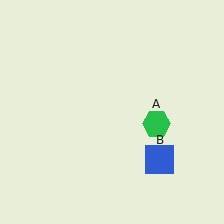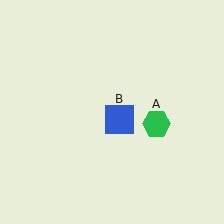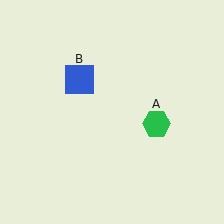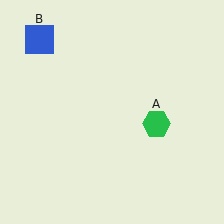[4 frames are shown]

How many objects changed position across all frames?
1 object changed position: blue square (object B).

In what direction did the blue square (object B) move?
The blue square (object B) moved up and to the left.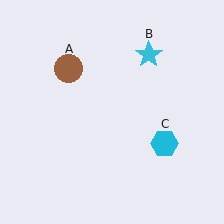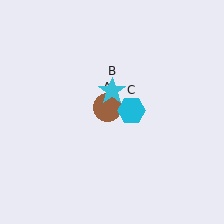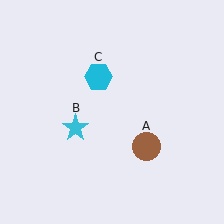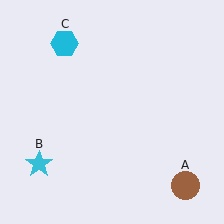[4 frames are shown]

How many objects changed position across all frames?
3 objects changed position: brown circle (object A), cyan star (object B), cyan hexagon (object C).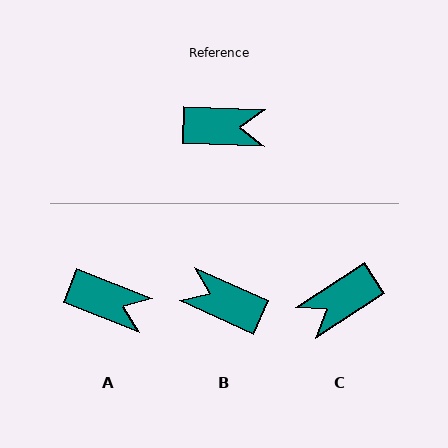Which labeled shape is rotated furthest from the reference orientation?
B, about 158 degrees away.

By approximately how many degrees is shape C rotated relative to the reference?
Approximately 145 degrees clockwise.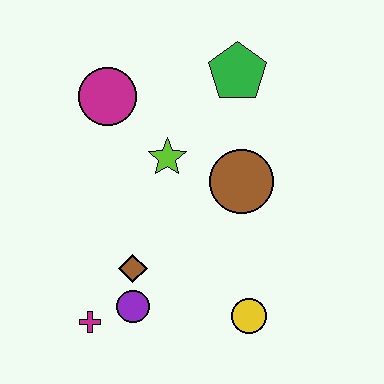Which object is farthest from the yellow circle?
The magenta circle is farthest from the yellow circle.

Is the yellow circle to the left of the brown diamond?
No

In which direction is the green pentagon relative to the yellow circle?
The green pentagon is above the yellow circle.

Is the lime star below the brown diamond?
No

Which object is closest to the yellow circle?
The purple circle is closest to the yellow circle.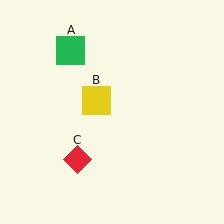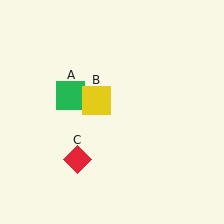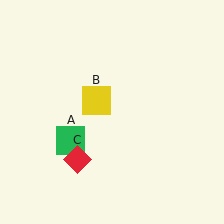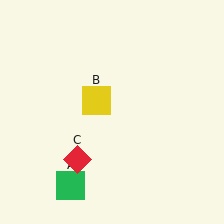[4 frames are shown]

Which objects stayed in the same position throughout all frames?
Yellow square (object B) and red diamond (object C) remained stationary.